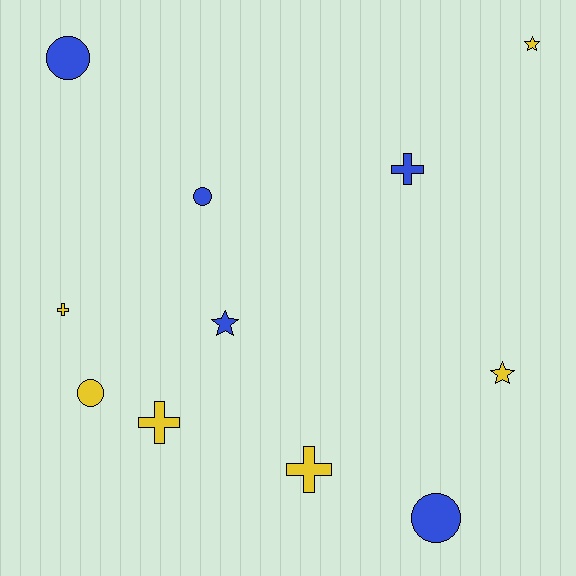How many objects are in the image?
There are 11 objects.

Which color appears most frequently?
Yellow, with 6 objects.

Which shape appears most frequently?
Cross, with 4 objects.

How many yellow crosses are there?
There are 3 yellow crosses.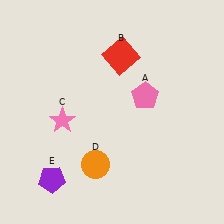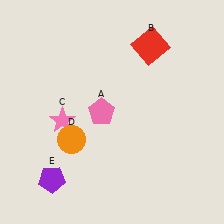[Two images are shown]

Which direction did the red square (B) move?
The red square (B) moved right.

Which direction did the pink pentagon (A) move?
The pink pentagon (A) moved left.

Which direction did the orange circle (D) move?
The orange circle (D) moved up.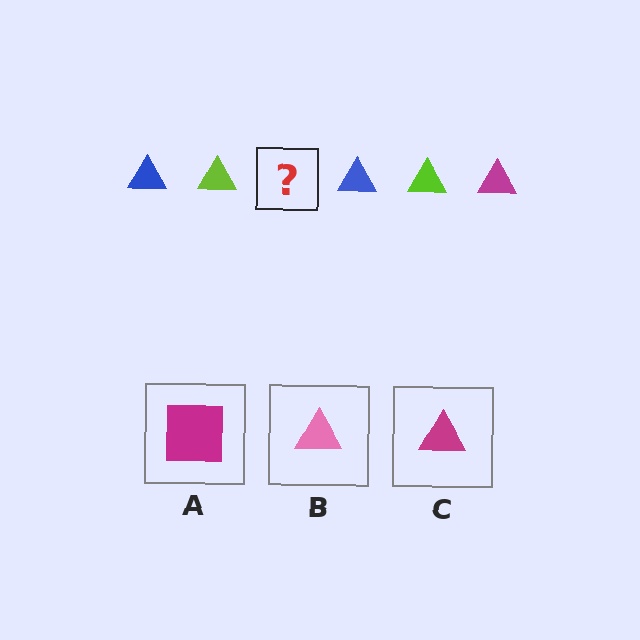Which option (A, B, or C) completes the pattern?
C.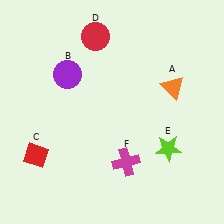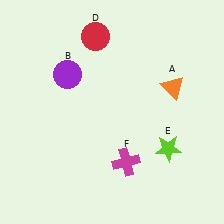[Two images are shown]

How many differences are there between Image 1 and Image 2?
There is 1 difference between the two images.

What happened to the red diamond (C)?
The red diamond (C) was removed in Image 2. It was in the bottom-left area of Image 1.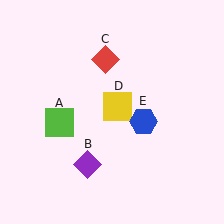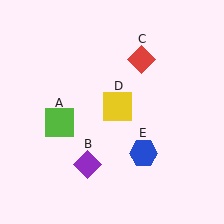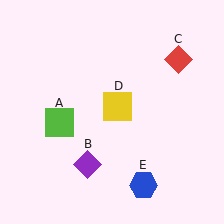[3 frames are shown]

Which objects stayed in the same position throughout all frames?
Lime square (object A) and purple diamond (object B) and yellow square (object D) remained stationary.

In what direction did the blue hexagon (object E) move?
The blue hexagon (object E) moved down.